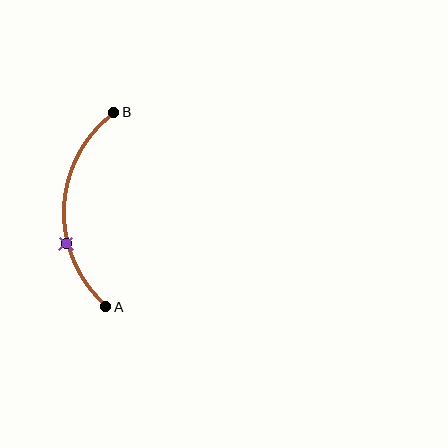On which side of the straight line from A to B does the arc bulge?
The arc bulges to the left of the straight line connecting A and B.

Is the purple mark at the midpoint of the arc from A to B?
No. The purple mark lies on the arc but is closer to endpoint A. The arc midpoint would be at the point on the curve equidistant along the arc from both A and B.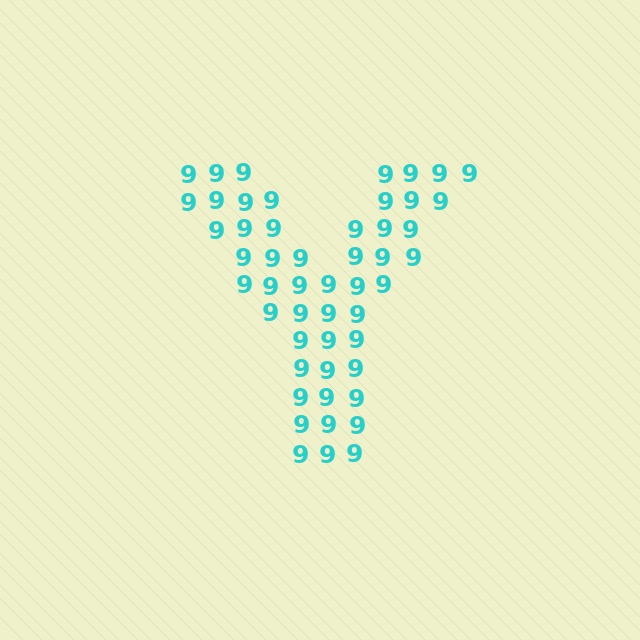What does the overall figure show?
The overall figure shows the letter Y.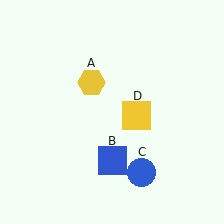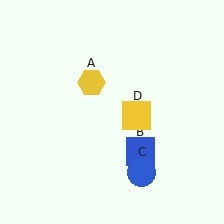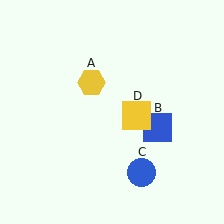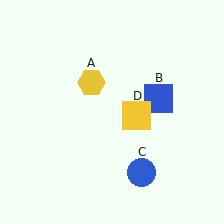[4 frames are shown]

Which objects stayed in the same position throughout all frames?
Yellow hexagon (object A) and blue circle (object C) and yellow square (object D) remained stationary.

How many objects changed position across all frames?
1 object changed position: blue square (object B).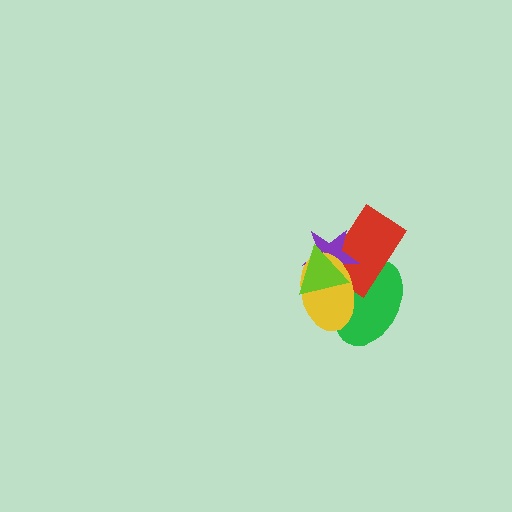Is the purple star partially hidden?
Yes, it is partially covered by another shape.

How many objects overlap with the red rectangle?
4 objects overlap with the red rectangle.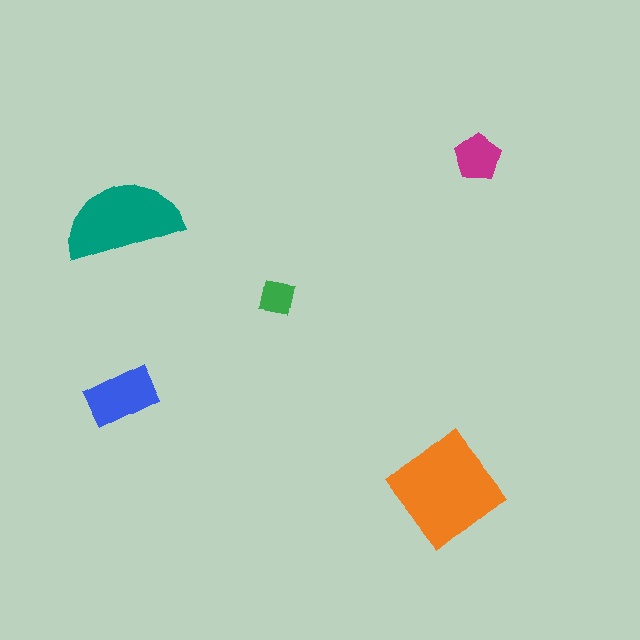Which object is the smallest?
The green square.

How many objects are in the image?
There are 5 objects in the image.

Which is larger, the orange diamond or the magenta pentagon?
The orange diamond.